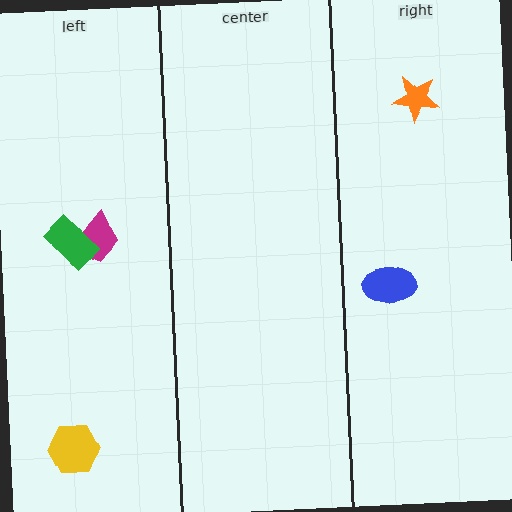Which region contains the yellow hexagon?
The left region.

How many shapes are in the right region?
2.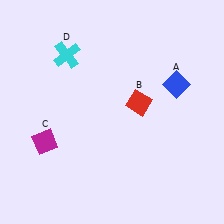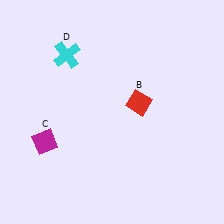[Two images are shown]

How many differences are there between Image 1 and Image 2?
There is 1 difference between the two images.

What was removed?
The blue diamond (A) was removed in Image 2.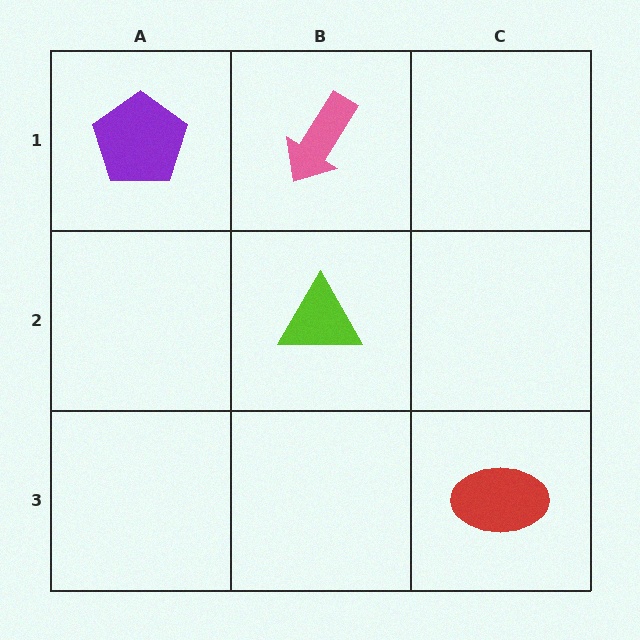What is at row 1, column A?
A purple pentagon.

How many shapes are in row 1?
2 shapes.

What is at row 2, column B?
A lime triangle.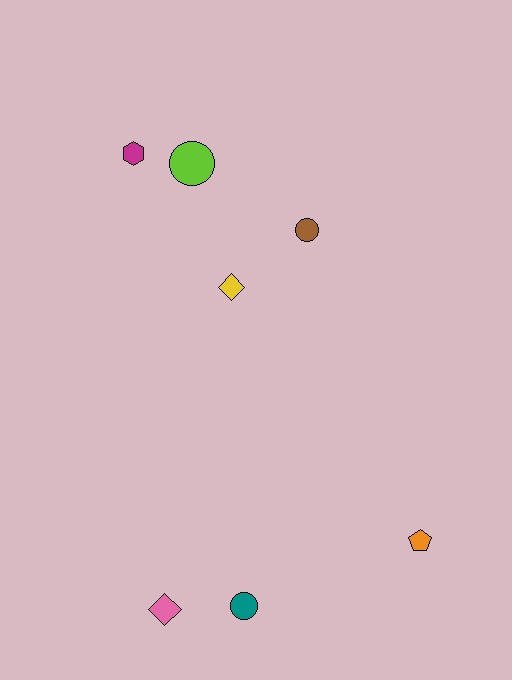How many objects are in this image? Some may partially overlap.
There are 7 objects.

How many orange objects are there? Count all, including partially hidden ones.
There is 1 orange object.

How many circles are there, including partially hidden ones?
There are 3 circles.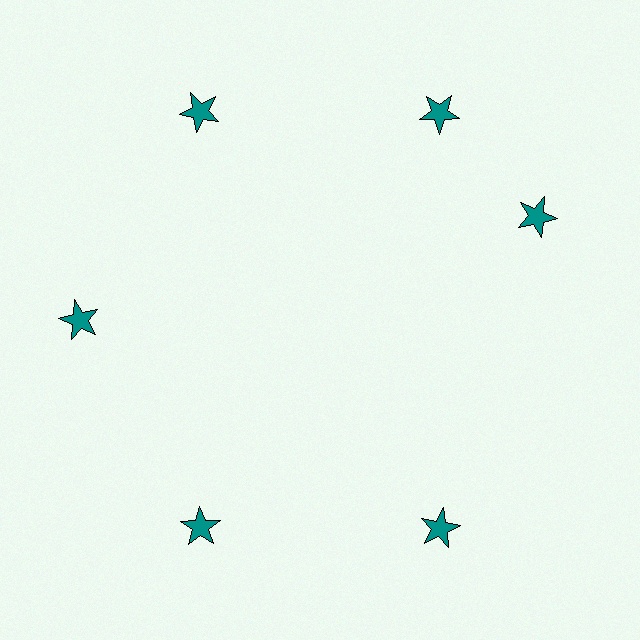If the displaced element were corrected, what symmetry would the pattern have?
It would have 6-fold rotational symmetry — the pattern would map onto itself every 60 degrees.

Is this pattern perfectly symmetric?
No. The 6 teal stars are arranged in a ring, but one element near the 3 o'clock position is rotated out of alignment along the ring, breaking the 6-fold rotational symmetry.